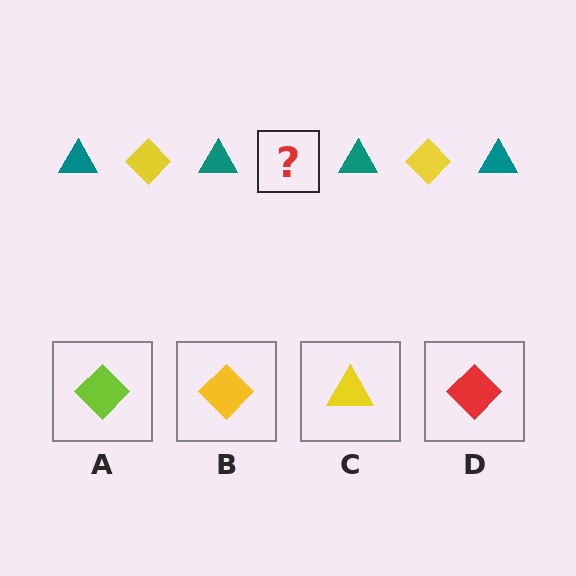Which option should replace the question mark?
Option B.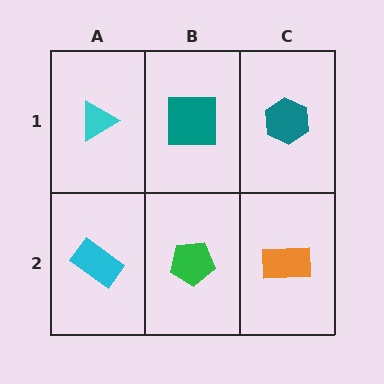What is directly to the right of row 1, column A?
A teal square.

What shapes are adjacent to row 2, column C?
A teal hexagon (row 1, column C), a green pentagon (row 2, column B).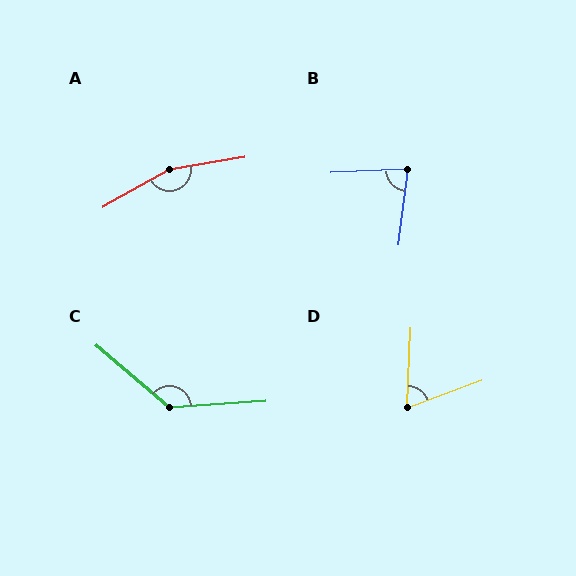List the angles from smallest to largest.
D (68°), B (80°), C (136°), A (160°).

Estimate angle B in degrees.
Approximately 80 degrees.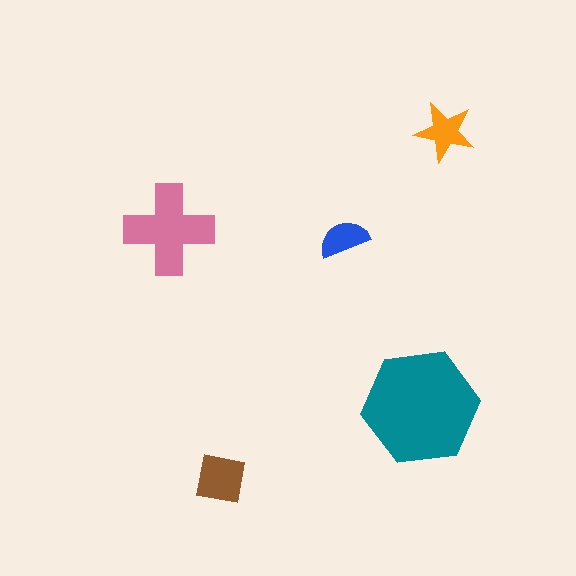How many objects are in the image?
There are 5 objects in the image.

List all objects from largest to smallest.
The teal hexagon, the pink cross, the brown square, the orange star, the blue semicircle.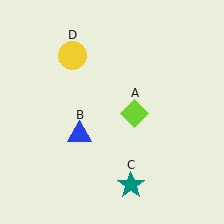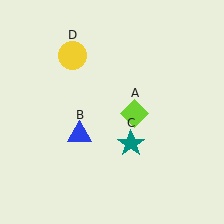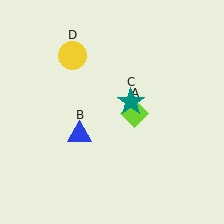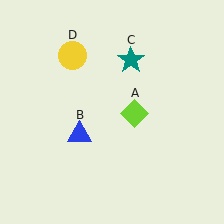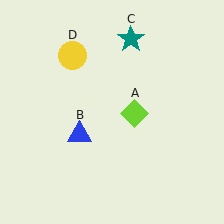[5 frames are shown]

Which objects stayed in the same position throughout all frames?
Lime diamond (object A) and blue triangle (object B) and yellow circle (object D) remained stationary.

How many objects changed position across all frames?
1 object changed position: teal star (object C).